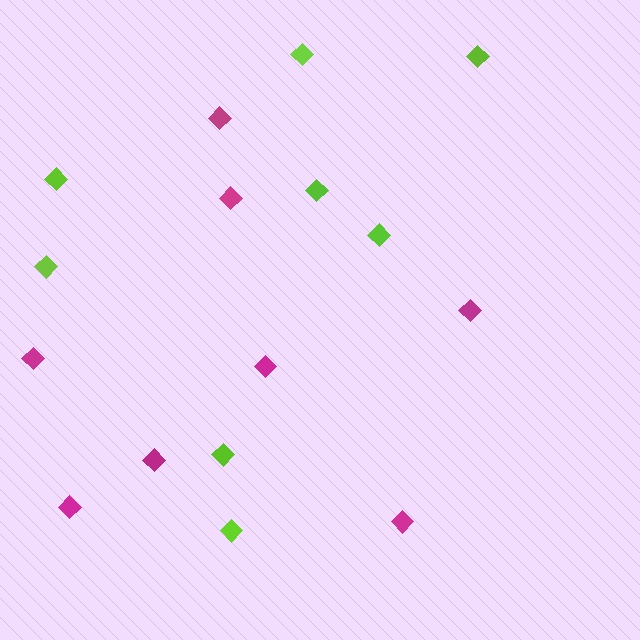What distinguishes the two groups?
There are 2 groups: one group of magenta diamonds (8) and one group of lime diamonds (8).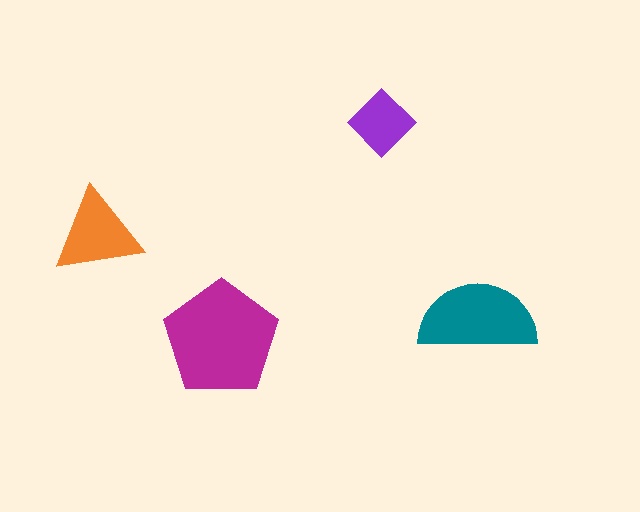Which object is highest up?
The purple diamond is topmost.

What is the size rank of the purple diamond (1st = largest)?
4th.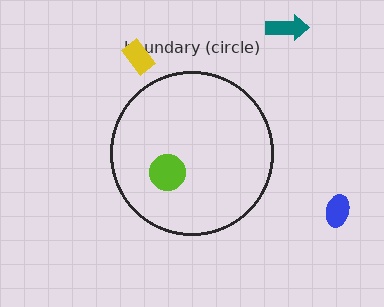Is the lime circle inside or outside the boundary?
Inside.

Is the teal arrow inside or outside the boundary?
Outside.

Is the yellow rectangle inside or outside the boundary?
Outside.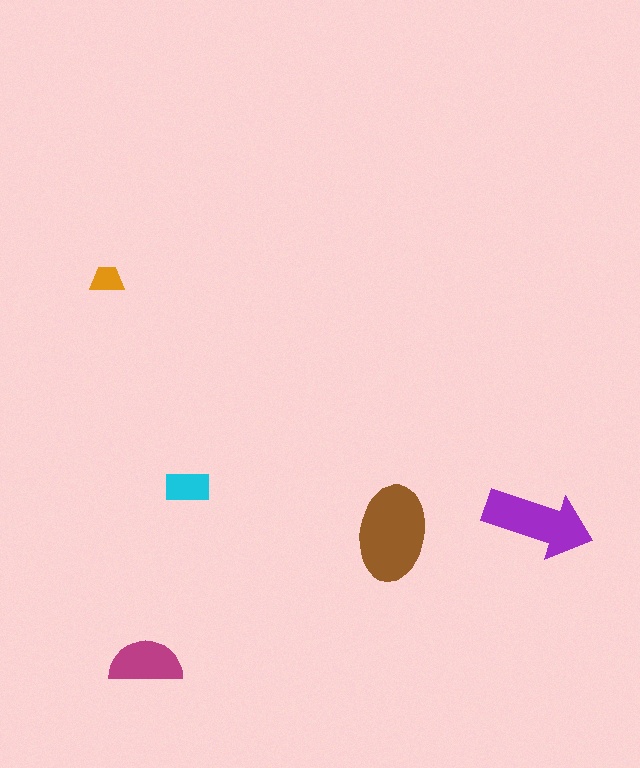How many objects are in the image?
There are 5 objects in the image.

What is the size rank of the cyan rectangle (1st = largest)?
4th.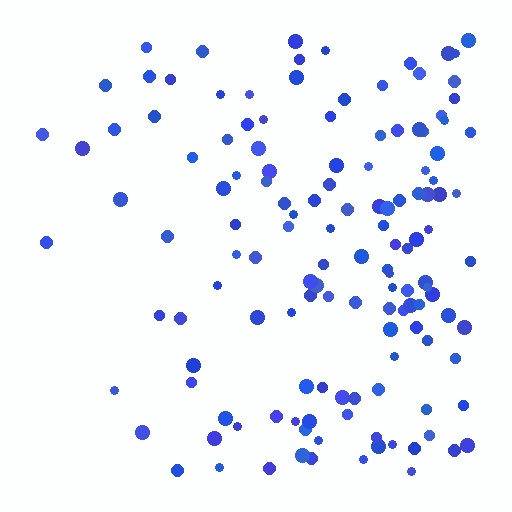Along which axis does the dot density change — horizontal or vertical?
Horizontal.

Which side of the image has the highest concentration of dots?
The right.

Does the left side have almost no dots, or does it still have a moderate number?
Still a moderate number, just noticeably fewer than the right.